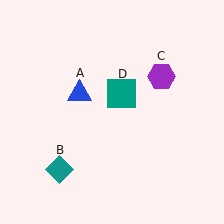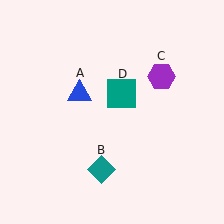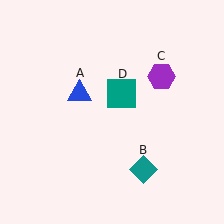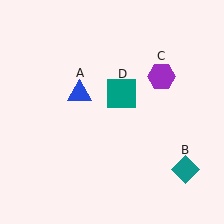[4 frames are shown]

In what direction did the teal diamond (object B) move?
The teal diamond (object B) moved right.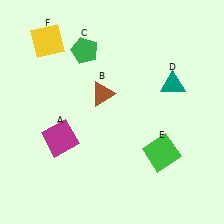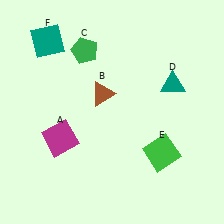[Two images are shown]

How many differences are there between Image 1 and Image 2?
There is 1 difference between the two images.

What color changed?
The square (F) changed from yellow in Image 1 to teal in Image 2.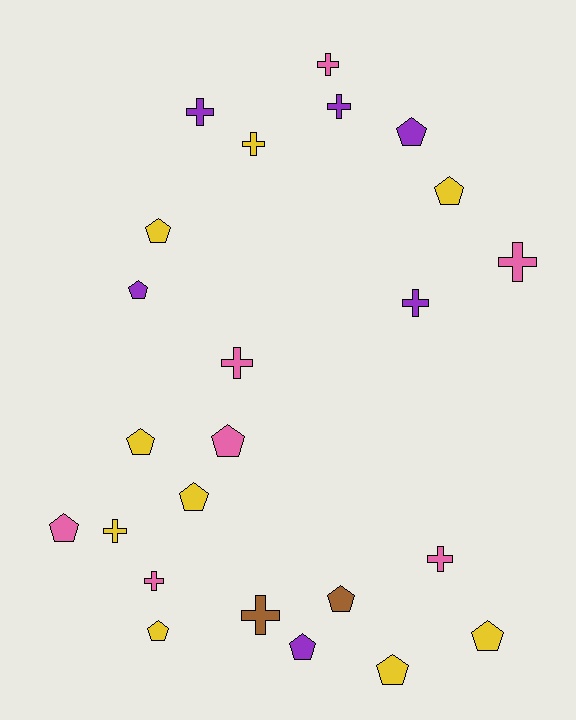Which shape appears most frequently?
Pentagon, with 13 objects.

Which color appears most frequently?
Yellow, with 9 objects.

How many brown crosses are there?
There is 1 brown cross.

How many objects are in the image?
There are 24 objects.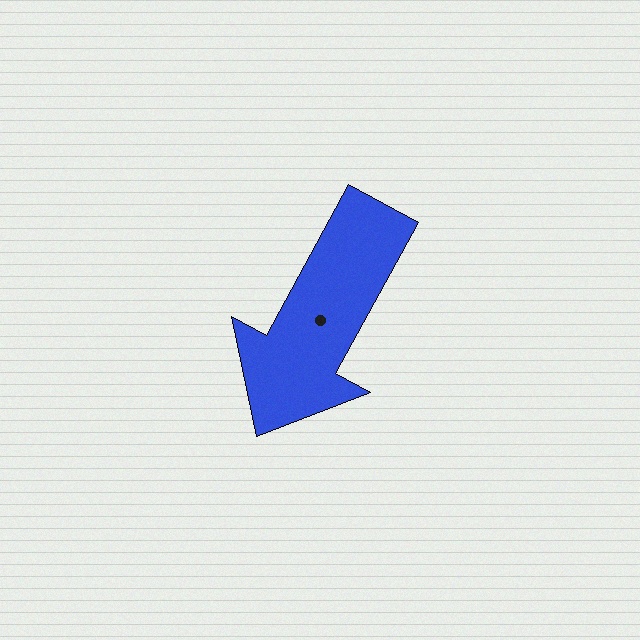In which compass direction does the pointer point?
Southwest.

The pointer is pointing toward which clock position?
Roughly 7 o'clock.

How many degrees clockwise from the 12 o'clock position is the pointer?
Approximately 209 degrees.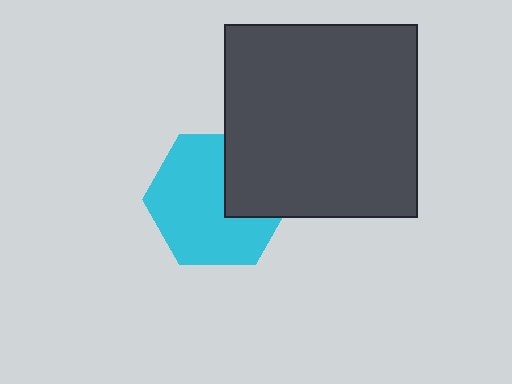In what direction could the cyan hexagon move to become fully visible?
The cyan hexagon could move toward the lower-left. That would shift it out from behind the dark gray square entirely.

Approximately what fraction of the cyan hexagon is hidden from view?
Roughly 30% of the cyan hexagon is hidden behind the dark gray square.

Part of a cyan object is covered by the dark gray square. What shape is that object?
It is a hexagon.